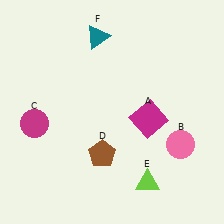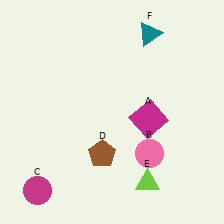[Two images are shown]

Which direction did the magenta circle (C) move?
The magenta circle (C) moved down.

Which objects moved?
The objects that moved are: the pink circle (B), the magenta circle (C), the teal triangle (F).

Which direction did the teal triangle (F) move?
The teal triangle (F) moved right.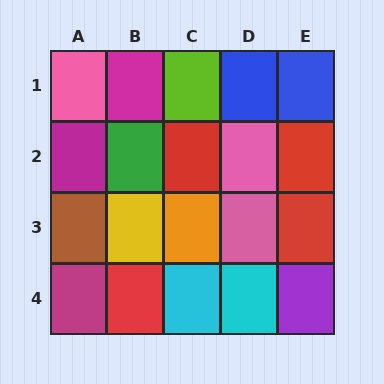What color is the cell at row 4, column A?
Magenta.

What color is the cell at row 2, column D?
Pink.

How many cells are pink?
3 cells are pink.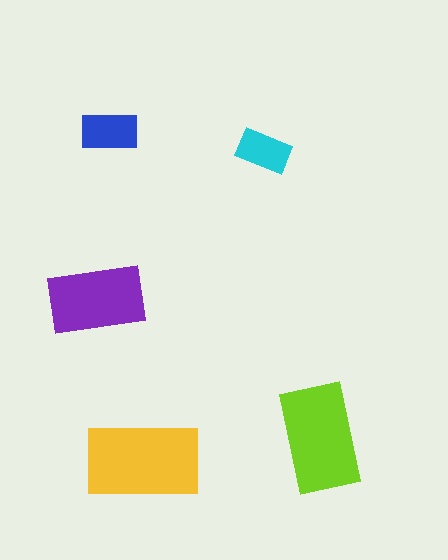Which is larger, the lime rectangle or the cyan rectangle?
The lime one.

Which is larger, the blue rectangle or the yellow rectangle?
The yellow one.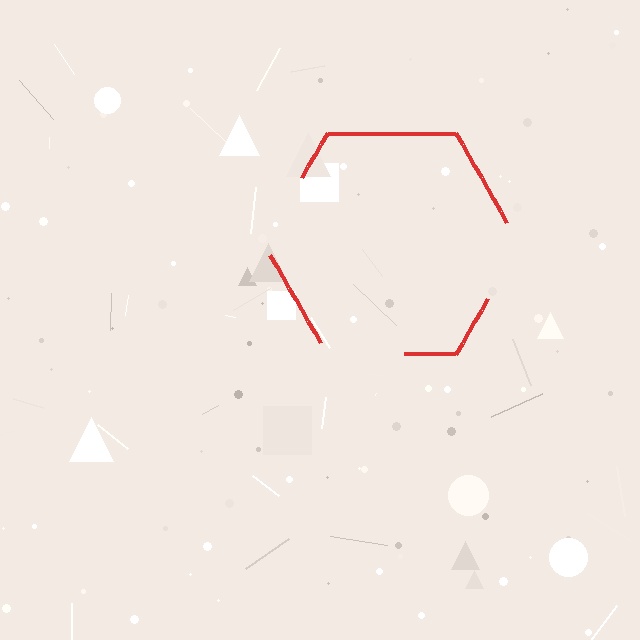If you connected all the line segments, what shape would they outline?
They would outline a hexagon.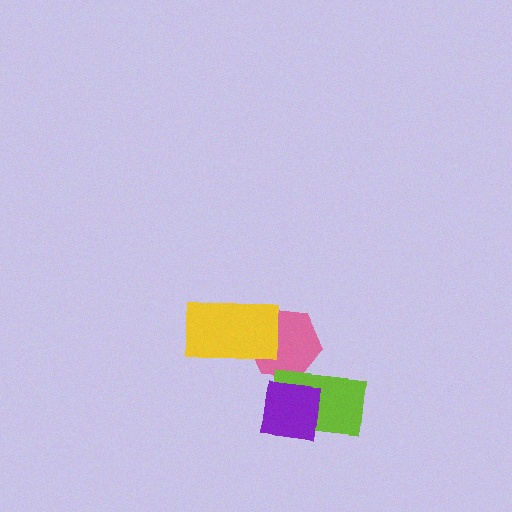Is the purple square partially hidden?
No, no other shape covers it.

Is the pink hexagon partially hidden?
Yes, it is partially covered by another shape.